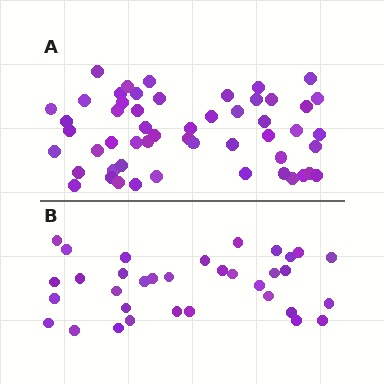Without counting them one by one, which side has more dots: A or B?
Region A (the top region) has more dots.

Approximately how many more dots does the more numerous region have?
Region A has approximately 20 more dots than region B.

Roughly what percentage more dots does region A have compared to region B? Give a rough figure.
About 55% more.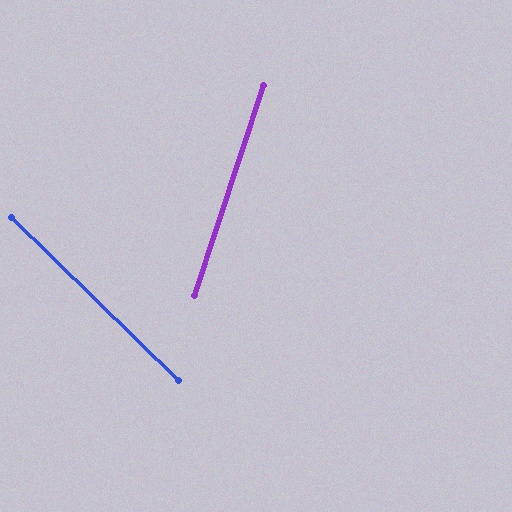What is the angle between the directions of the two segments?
Approximately 64 degrees.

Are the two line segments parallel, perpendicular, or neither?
Neither parallel nor perpendicular — they differ by about 64°.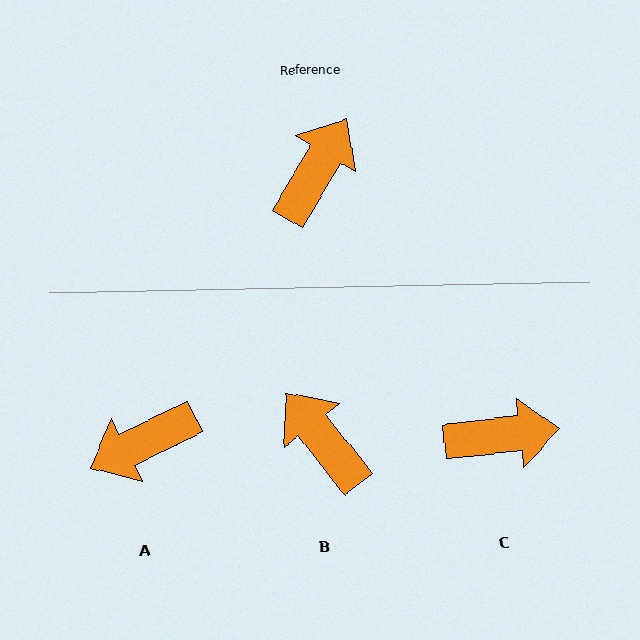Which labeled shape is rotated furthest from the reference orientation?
A, about 147 degrees away.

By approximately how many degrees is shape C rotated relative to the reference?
Approximately 53 degrees clockwise.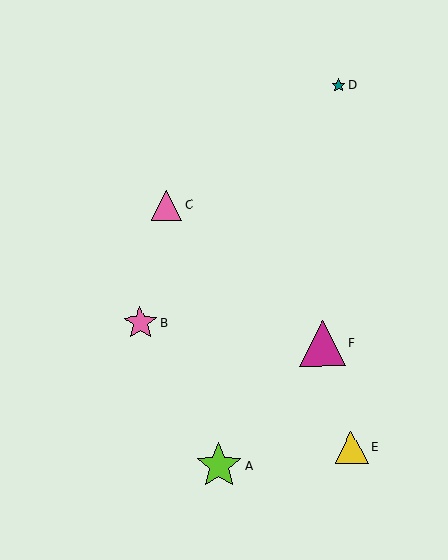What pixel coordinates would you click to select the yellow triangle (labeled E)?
Click at (352, 447) to select the yellow triangle E.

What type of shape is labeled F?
Shape F is a magenta triangle.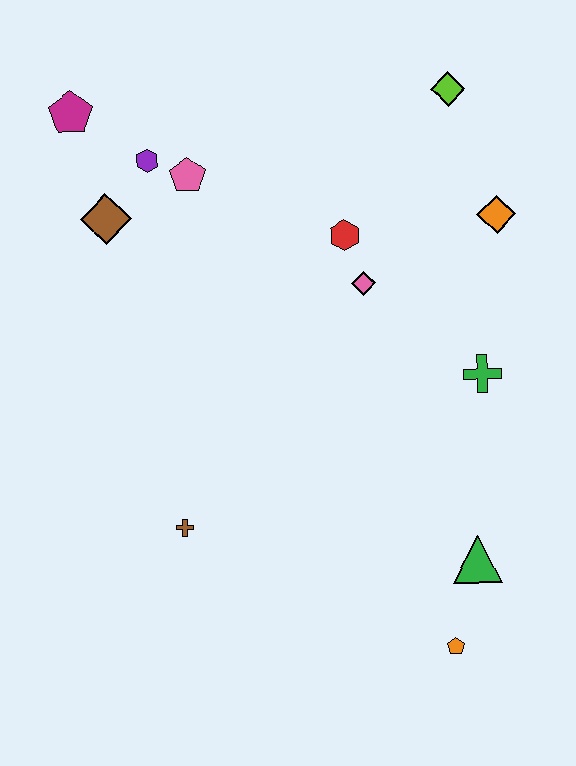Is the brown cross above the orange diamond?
No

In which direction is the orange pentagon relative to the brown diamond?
The orange pentagon is below the brown diamond.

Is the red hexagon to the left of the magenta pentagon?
No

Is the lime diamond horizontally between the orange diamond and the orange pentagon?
Yes